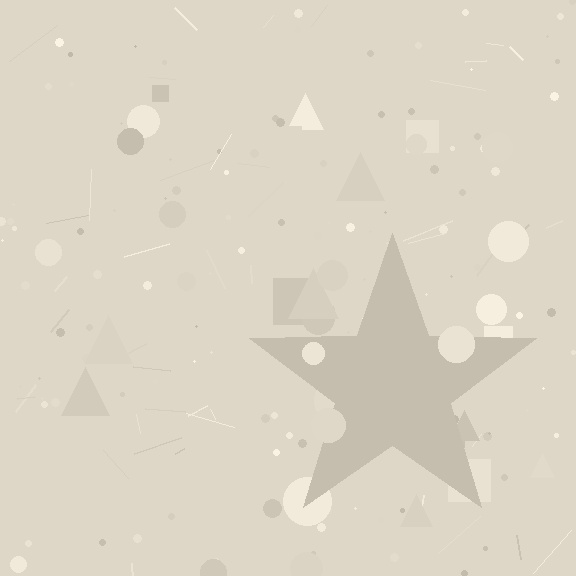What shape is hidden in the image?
A star is hidden in the image.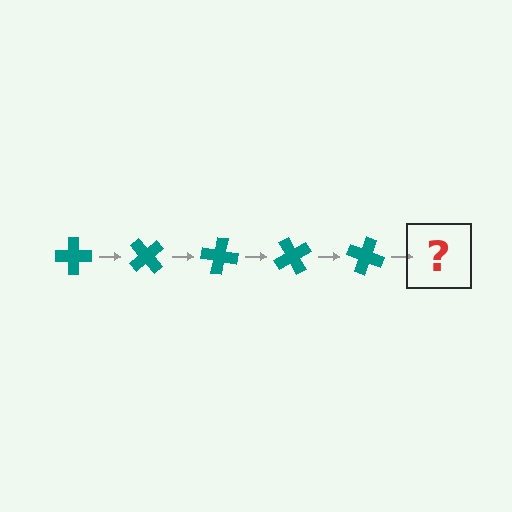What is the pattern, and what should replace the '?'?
The pattern is that the cross rotates 50 degrees each step. The '?' should be a teal cross rotated 250 degrees.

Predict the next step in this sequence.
The next step is a teal cross rotated 250 degrees.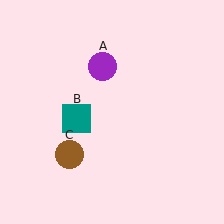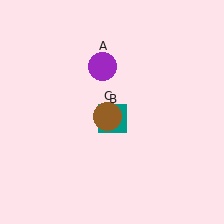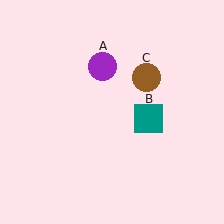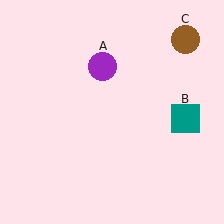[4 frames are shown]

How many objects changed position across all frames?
2 objects changed position: teal square (object B), brown circle (object C).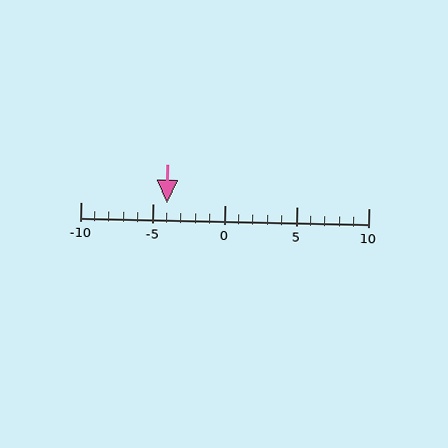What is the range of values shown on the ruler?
The ruler shows values from -10 to 10.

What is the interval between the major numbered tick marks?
The major tick marks are spaced 5 units apart.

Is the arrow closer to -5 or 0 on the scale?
The arrow is closer to -5.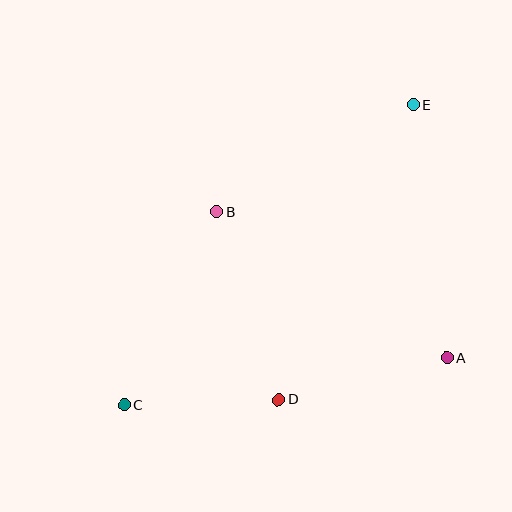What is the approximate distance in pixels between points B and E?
The distance between B and E is approximately 224 pixels.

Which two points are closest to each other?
Points C and D are closest to each other.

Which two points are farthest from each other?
Points C and E are farthest from each other.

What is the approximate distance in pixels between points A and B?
The distance between A and B is approximately 273 pixels.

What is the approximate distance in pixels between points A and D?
The distance between A and D is approximately 174 pixels.